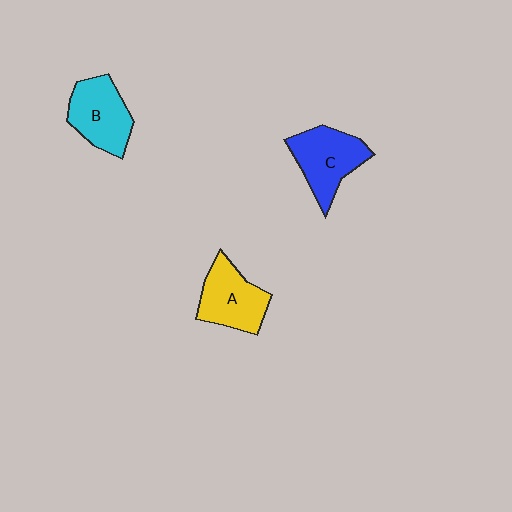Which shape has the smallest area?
Shape A (yellow).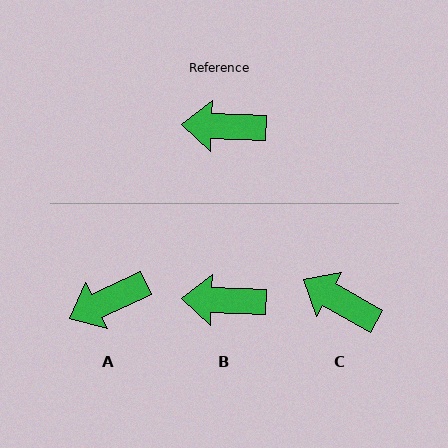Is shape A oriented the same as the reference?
No, it is off by about 27 degrees.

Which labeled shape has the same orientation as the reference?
B.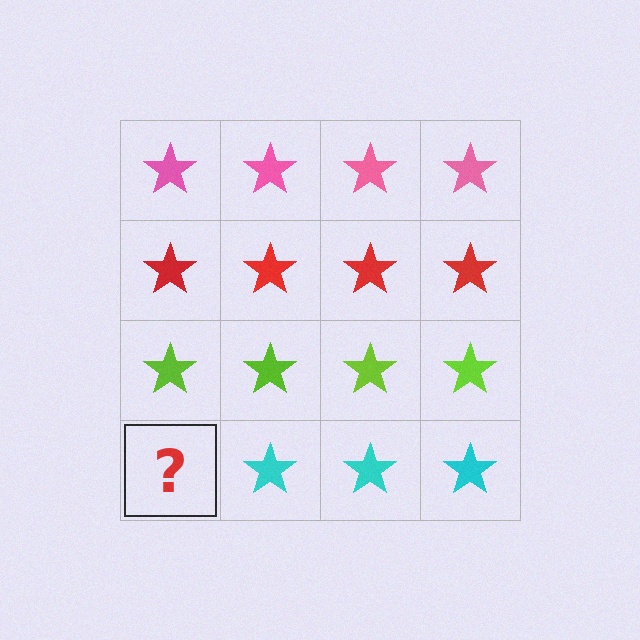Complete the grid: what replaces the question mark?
The question mark should be replaced with a cyan star.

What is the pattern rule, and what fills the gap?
The rule is that each row has a consistent color. The gap should be filled with a cyan star.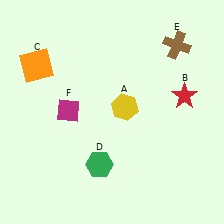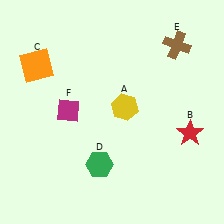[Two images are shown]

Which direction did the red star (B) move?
The red star (B) moved down.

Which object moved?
The red star (B) moved down.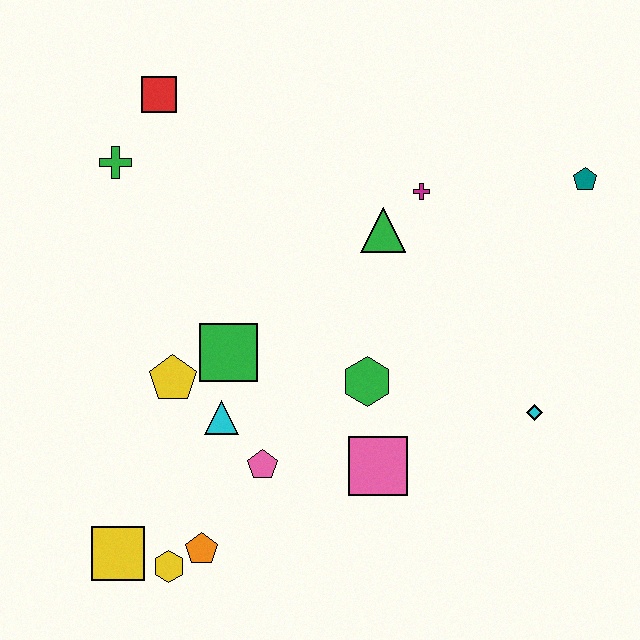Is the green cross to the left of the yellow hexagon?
Yes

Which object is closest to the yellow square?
The yellow hexagon is closest to the yellow square.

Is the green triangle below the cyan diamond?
No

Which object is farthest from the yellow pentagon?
The teal pentagon is farthest from the yellow pentagon.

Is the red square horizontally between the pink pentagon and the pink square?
No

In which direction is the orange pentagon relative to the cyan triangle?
The orange pentagon is below the cyan triangle.